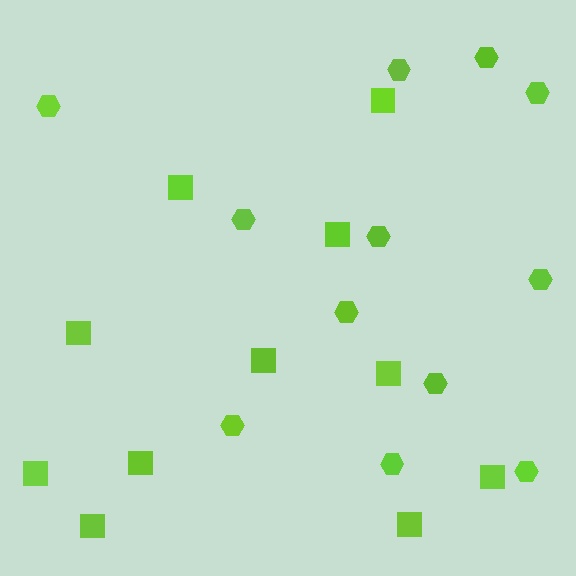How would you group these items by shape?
There are 2 groups: one group of squares (11) and one group of hexagons (12).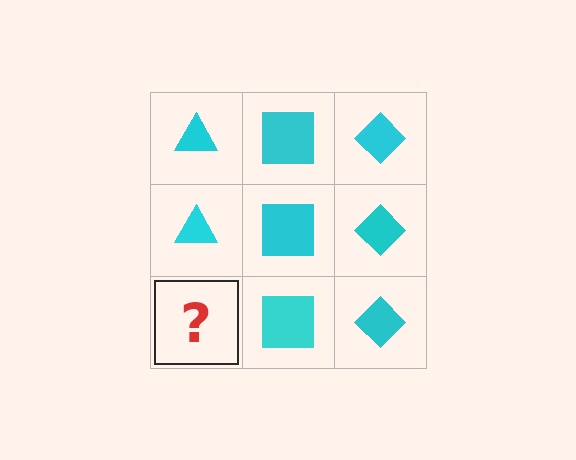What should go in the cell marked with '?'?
The missing cell should contain a cyan triangle.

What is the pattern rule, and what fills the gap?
The rule is that each column has a consistent shape. The gap should be filled with a cyan triangle.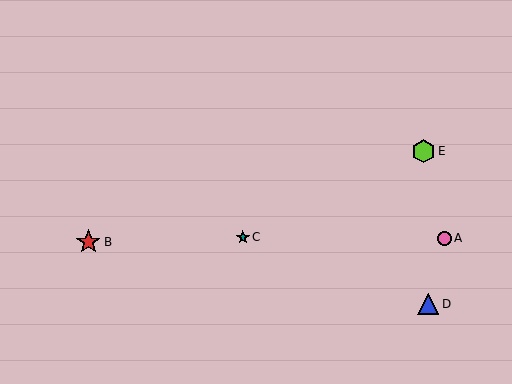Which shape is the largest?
The red star (labeled B) is the largest.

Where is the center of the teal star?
The center of the teal star is at (243, 237).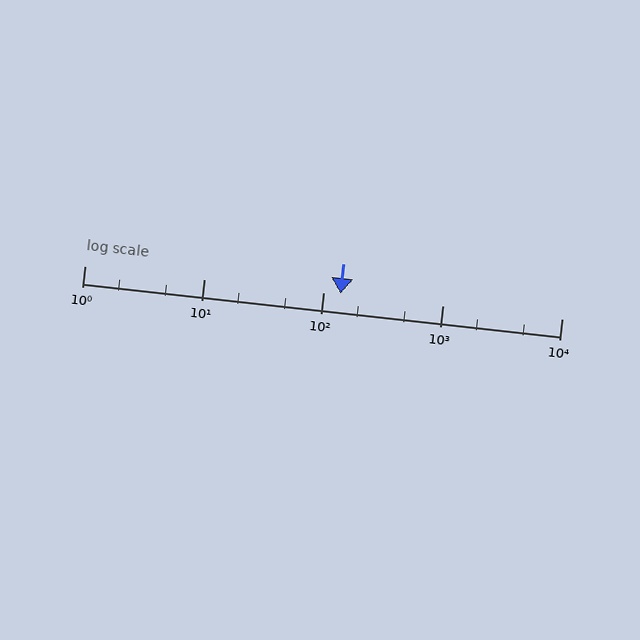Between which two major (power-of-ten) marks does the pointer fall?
The pointer is between 100 and 1000.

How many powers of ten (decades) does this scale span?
The scale spans 4 decades, from 1 to 10000.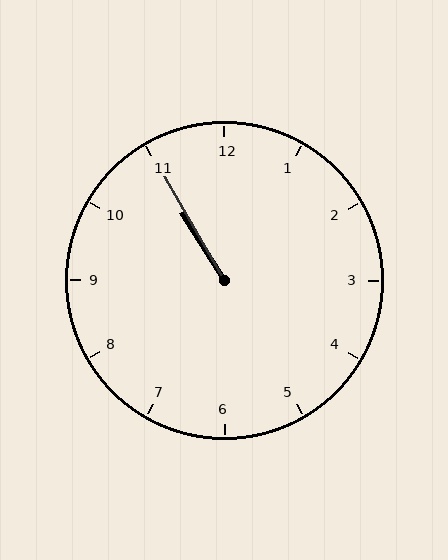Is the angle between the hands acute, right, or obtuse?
It is acute.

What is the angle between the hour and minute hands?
Approximately 2 degrees.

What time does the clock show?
10:55.